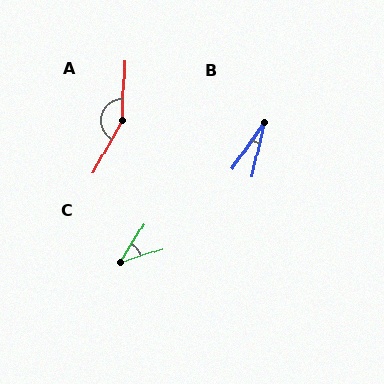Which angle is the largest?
A, at approximately 153 degrees.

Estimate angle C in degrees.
Approximately 40 degrees.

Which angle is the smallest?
B, at approximately 23 degrees.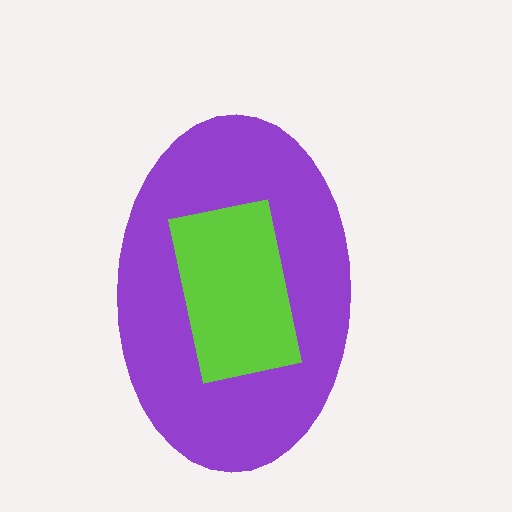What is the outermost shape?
The purple ellipse.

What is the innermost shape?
The lime rectangle.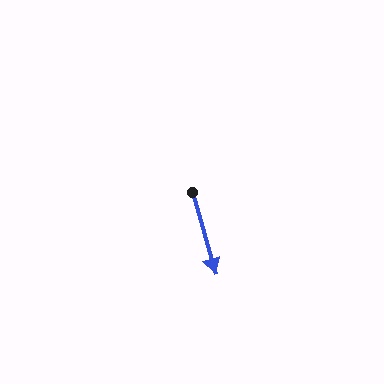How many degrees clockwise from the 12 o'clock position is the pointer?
Approximately 164 degrees.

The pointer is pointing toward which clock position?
Roughly 5 o'clock.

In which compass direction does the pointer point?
South.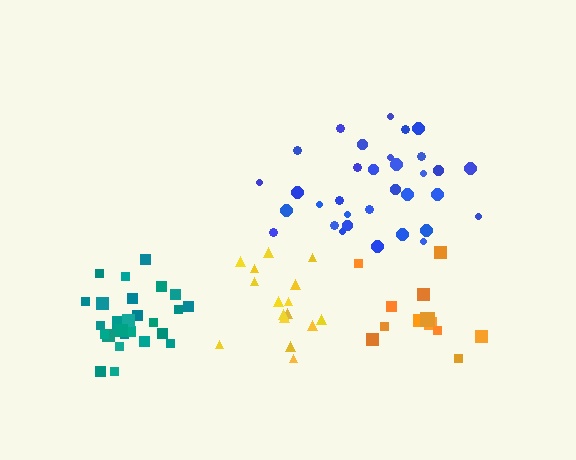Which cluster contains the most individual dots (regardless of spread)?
Blue (33).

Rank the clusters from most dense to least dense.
teal, blue, yellow, orange.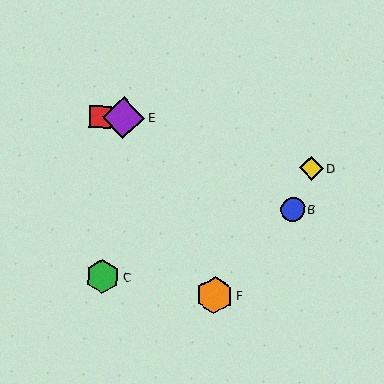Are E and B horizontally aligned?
No, E is at y≈118 and B is at y≈209.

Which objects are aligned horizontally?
Objects A, E are aligned horizontally.